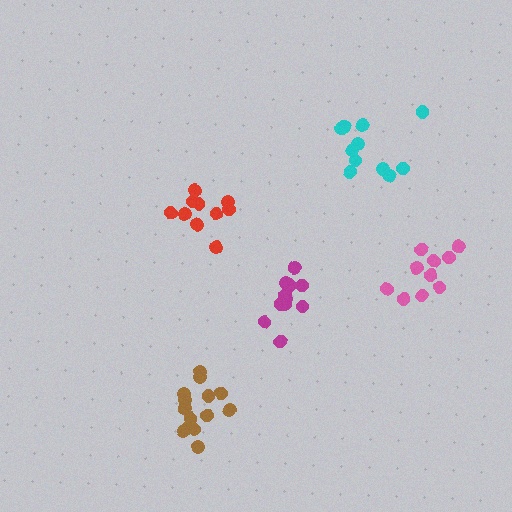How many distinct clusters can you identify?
There are 5 distinct clusters.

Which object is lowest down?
The brown cluster is bottommost.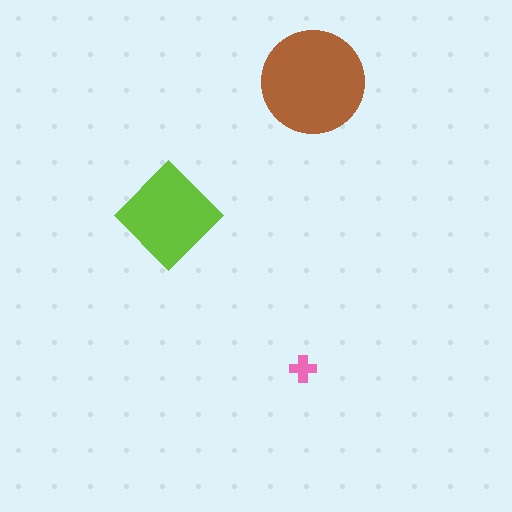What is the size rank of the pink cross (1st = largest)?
3rd.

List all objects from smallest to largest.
The pink cross, the lime diamond, the brown circle.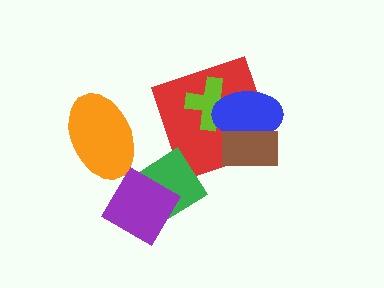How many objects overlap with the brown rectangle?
2 objects overlap with the brown rectangle.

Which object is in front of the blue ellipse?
The brown rectangle is in front of the blue ellipse.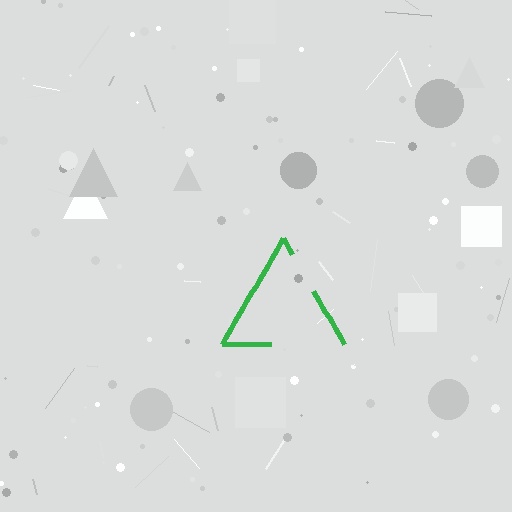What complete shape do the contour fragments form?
The contour fragments form a triangle.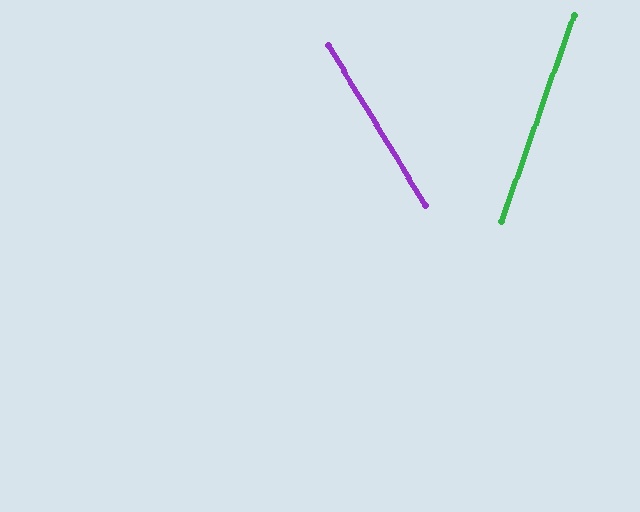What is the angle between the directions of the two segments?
Approximately 50 degrees.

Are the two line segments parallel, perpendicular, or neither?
Neither parallel nor perpendicular — they differ by about 50°.